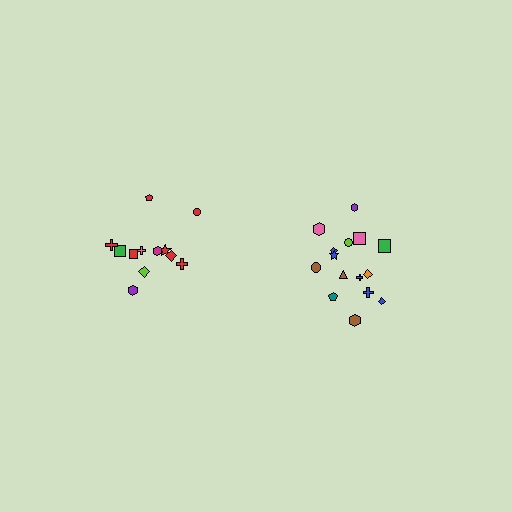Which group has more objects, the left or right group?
The right group.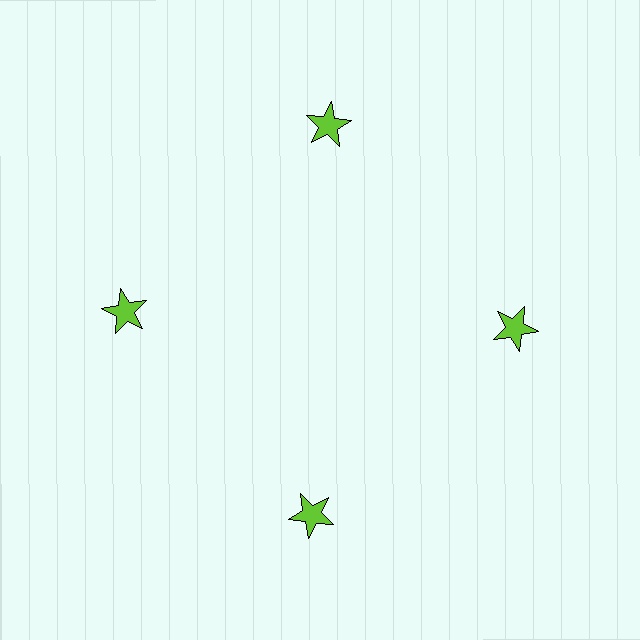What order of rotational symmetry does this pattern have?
This pattern has 4-fold rotational symmetry.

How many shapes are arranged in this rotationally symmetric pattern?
There are 4 shapes, arranged in 4 groups of 1.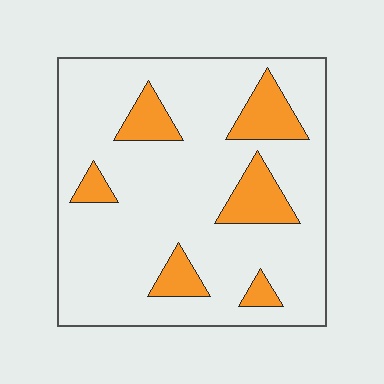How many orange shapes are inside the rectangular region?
6.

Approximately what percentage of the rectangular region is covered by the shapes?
Approximately 15%.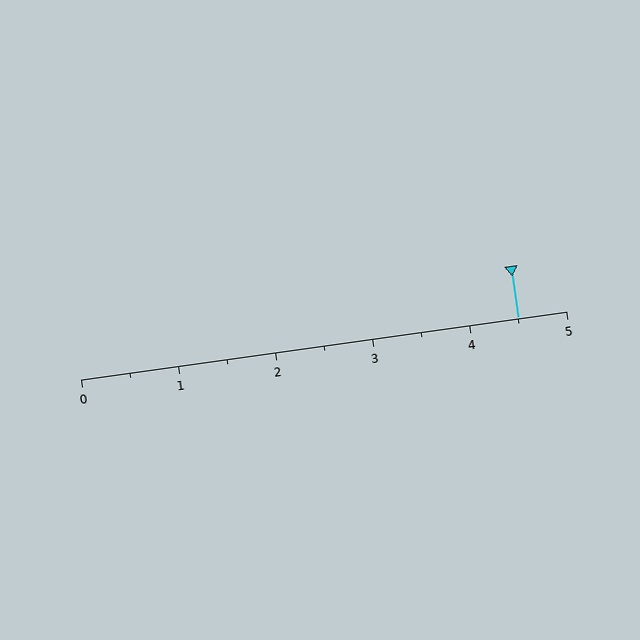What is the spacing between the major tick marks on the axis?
The major ticks are spaced 1 apart.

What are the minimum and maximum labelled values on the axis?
The axis runs from 0 to 5.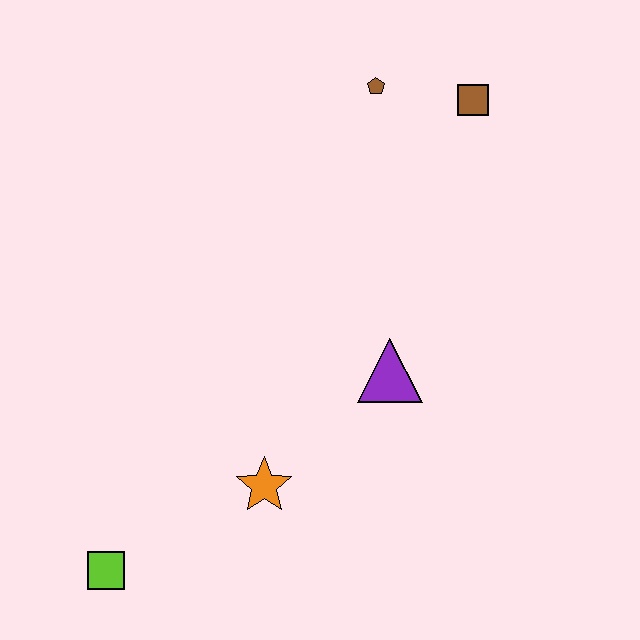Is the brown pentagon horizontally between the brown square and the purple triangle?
No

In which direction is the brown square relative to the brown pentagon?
The brown square is to the right of the brown pentagon.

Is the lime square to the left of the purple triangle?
Yes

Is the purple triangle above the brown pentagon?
No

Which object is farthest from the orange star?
The brown square is farthest from the orange star.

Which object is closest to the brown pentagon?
The brown square is closest to the brown pentagon.